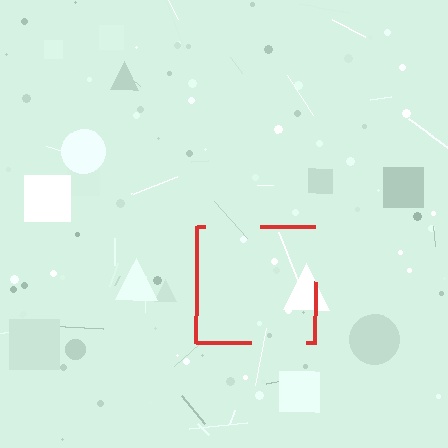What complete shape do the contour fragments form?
The contour fragments form a square.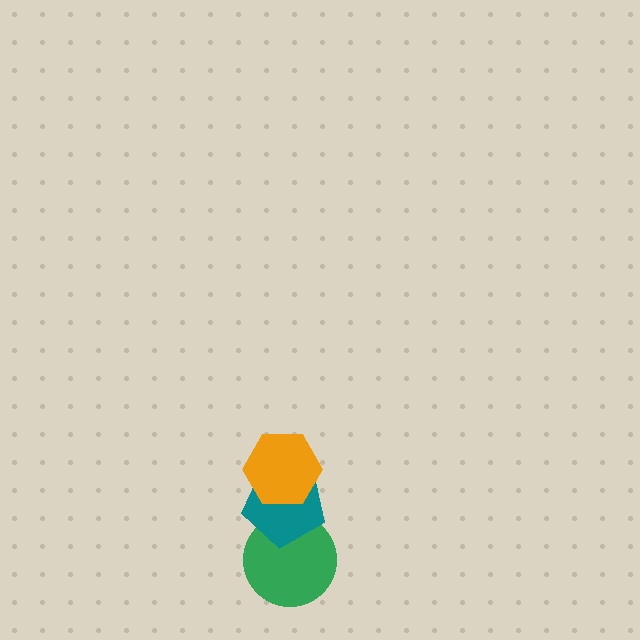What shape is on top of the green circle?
The teal pentagon is on top of the green circle.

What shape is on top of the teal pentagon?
The orange hexagon is on top of the teal pentagon.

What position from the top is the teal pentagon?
The teal pentagon is 2nd from the top.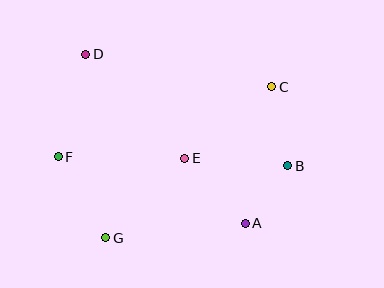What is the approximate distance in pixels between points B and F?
The distance between B and F is approximately 229 pixels.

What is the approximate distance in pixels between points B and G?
The distance between B and G is approximately 195 pixels.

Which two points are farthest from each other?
Points A and D are farthest from each other.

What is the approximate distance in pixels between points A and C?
The distance between A and C is approximately 139 pixels.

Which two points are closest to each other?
Points A and B are closest to each other.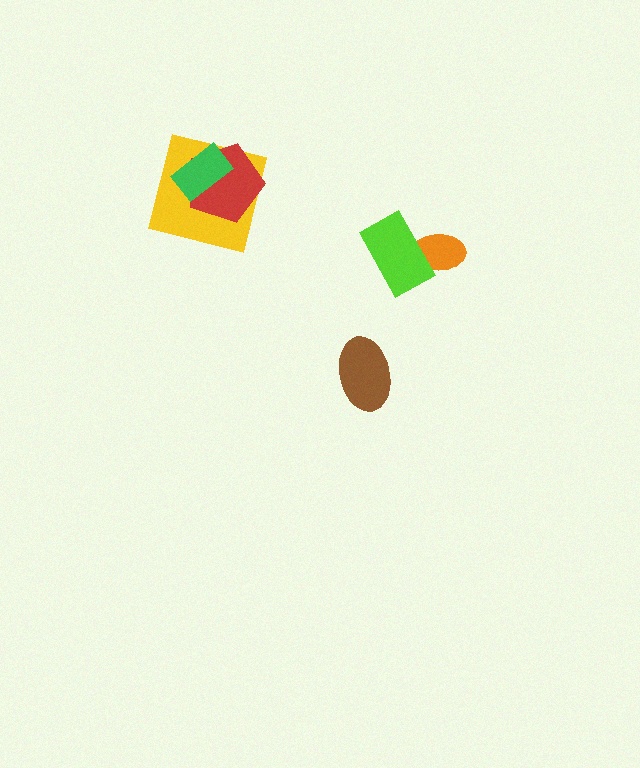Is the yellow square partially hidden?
Yes, it is partially covered by another shape.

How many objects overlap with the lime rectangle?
1 object overlaps with the lime rectangle.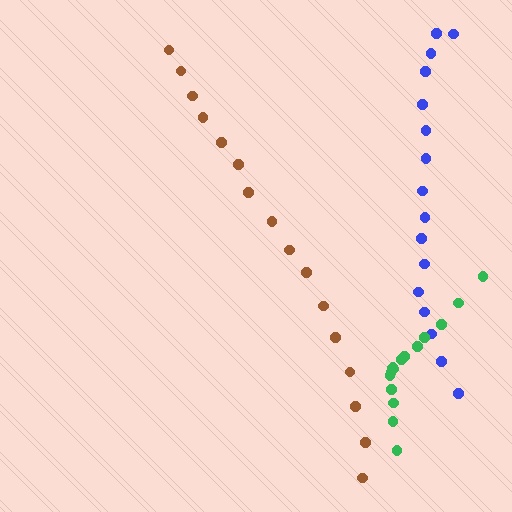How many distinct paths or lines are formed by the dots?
There are 3 distinct paths.